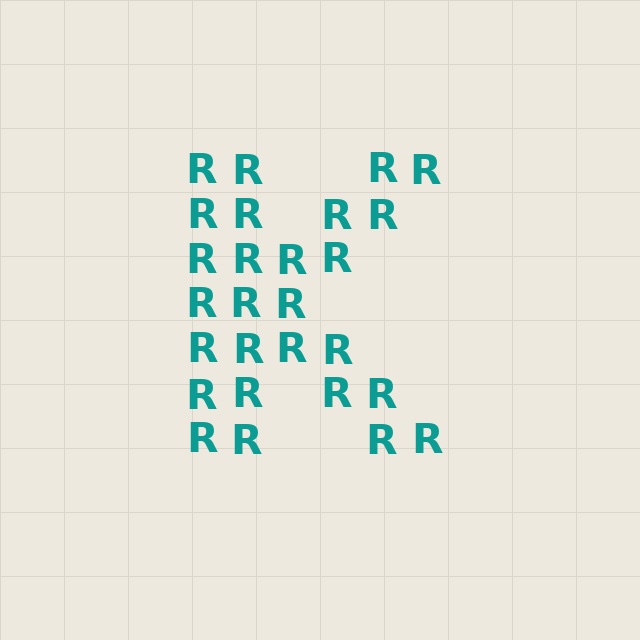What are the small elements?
The small elements are letter R's.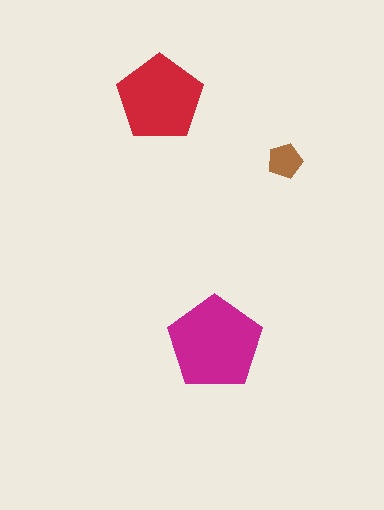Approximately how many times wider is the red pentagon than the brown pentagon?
About 2.5 times wider.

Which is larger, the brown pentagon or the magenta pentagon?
The magenta one.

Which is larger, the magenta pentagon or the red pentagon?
The magenta one.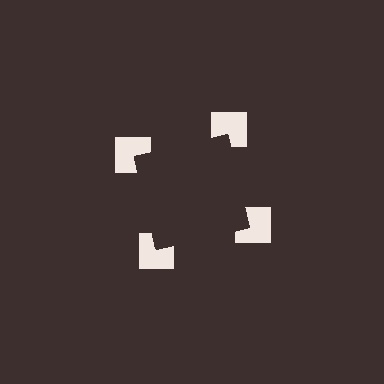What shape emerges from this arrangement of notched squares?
An illusory square — its edges are inferred from the aligned wedge cuts in the notched squares, not physically drawn.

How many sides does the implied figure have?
4 sides.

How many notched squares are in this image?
There are 4 — one at each vertex of the illusory square.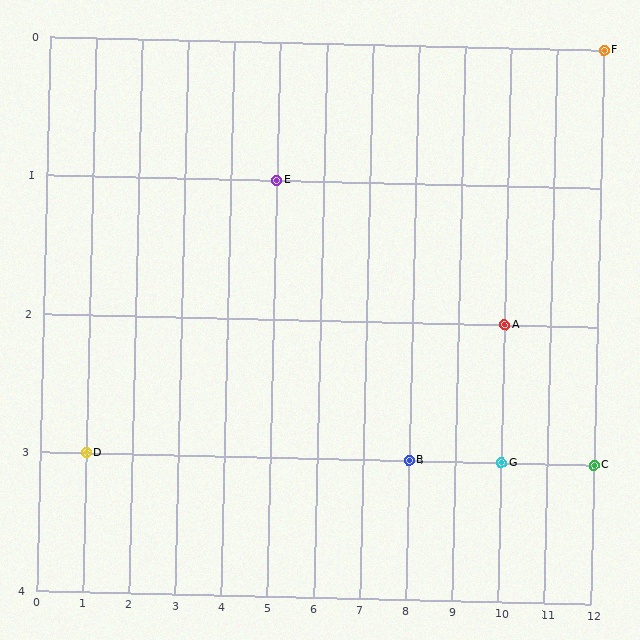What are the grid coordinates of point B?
Point B is at grid coordinates (8, 3).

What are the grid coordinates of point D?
Point D is at grid coordinates (1, 3).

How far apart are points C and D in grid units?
Points C and D are 11 columns apart.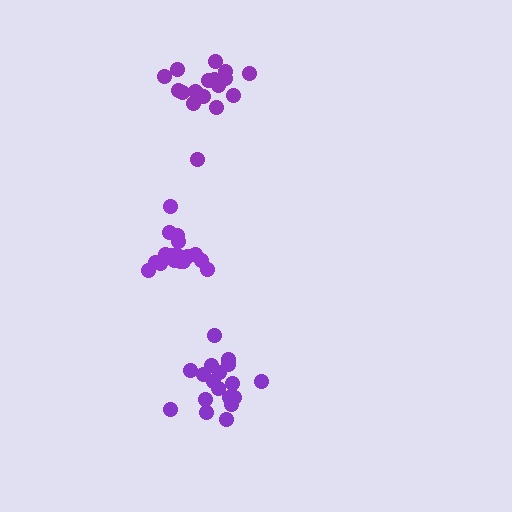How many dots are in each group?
Group 1: 18 dots, Group 2: 17 dots, Group 3: 19 dots (54 total).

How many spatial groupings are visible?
There are 3 spatial groupings.